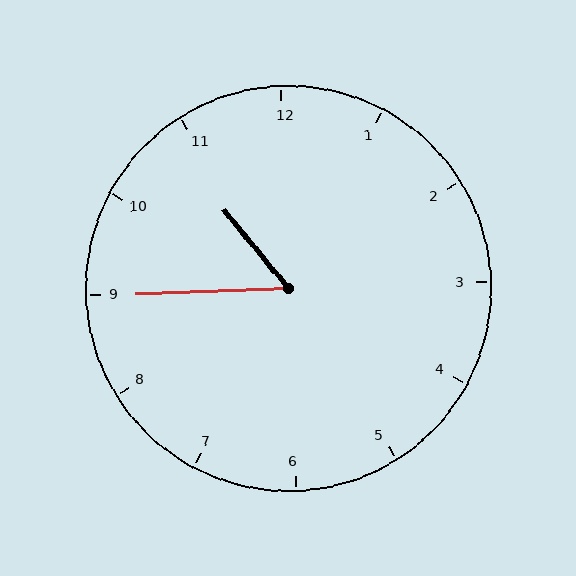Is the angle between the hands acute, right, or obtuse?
It is acute.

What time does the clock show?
10:45.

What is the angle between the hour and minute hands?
Approximately 52 degrees.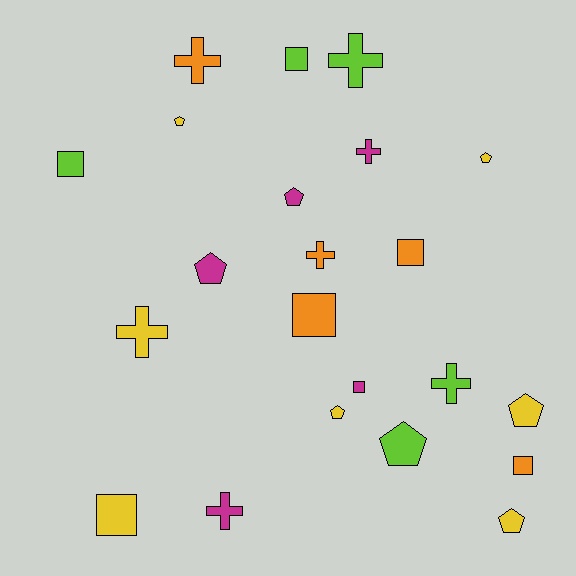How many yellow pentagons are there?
There are 5 yellow pentagons.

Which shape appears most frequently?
Pentagon, with 8 objects.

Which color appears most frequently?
Yellow, with 7 objects.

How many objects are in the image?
There are 22 objects.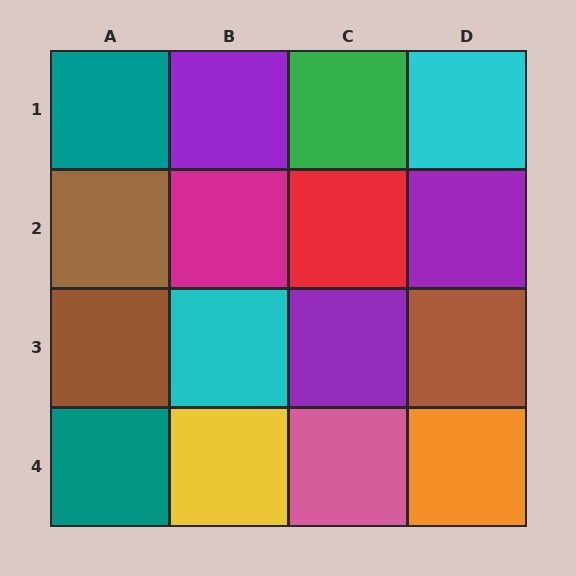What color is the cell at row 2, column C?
Red.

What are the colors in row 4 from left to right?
Teal, yellow, pink, orange.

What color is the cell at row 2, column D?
Purple.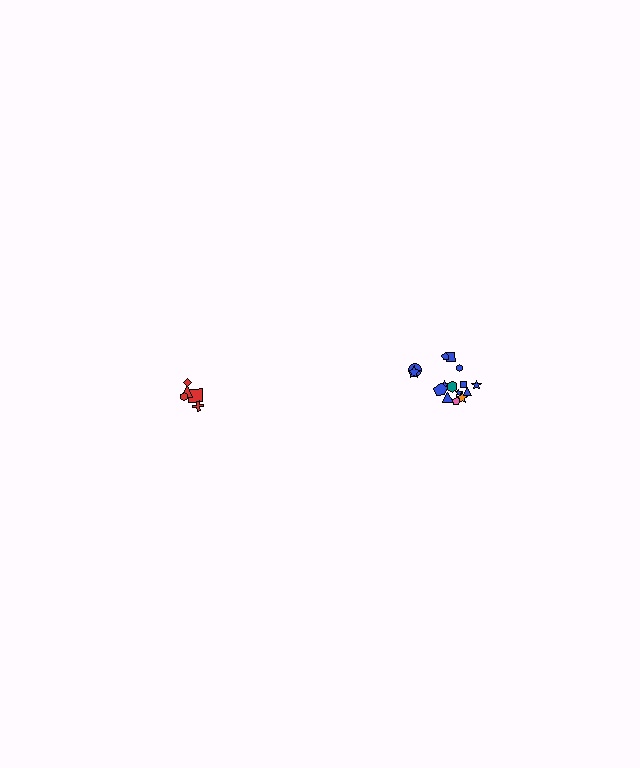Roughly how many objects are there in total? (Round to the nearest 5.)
Roughly 20 objects in total.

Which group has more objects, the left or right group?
The right group.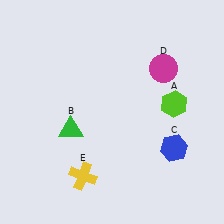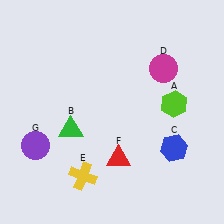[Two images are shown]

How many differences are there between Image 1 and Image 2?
There are 2 differences between the two images.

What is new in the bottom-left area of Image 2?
A purple circle (G) was added in the bottom-left area of Image 2.